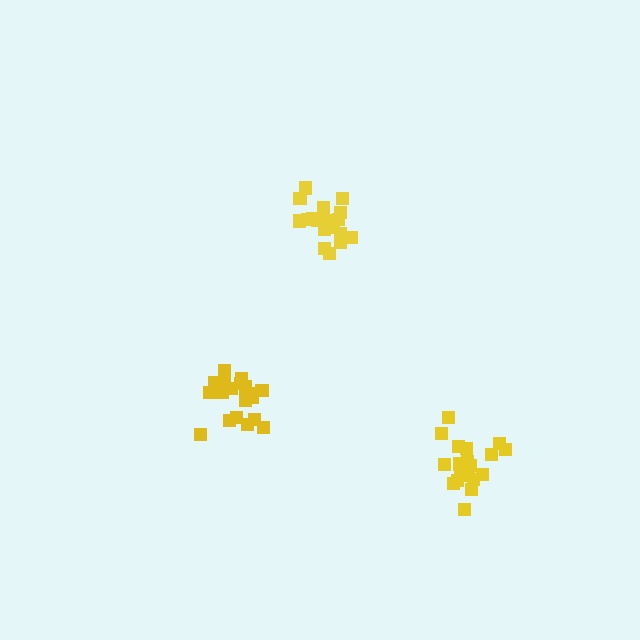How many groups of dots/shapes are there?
There are 3 groups.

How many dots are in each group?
Group 1: 21 dots, Group 2: 18 dots, Group 3: 20 dots (59 total).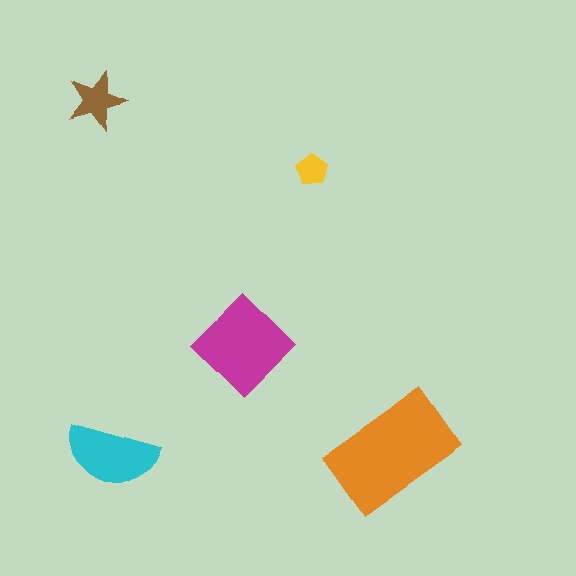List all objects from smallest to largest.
The yellow pentagon, the brown star, the cyan semicircle, the magenta diamond, the orange rectangle.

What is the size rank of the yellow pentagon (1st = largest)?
5th.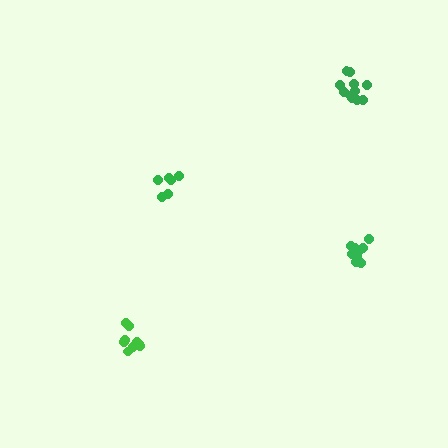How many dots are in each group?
Group 1: 10 dots, Group 2: 11 dots, Group 3: 10 dots, Group 4: 6 dots (37 total).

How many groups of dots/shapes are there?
There are 4 groups.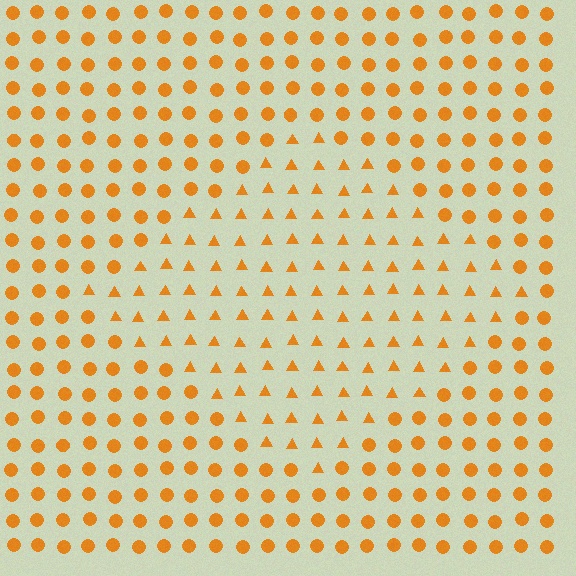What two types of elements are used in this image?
The image uses triangles inside the diamond region and circles outside it.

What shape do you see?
I see a diamond.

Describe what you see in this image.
The image is filled with small orange elements arranged in a uniform grid. A diamond-shaped region contains triangles, while the surrounding area contains circles. The boundary is defined purely by the change in element shape.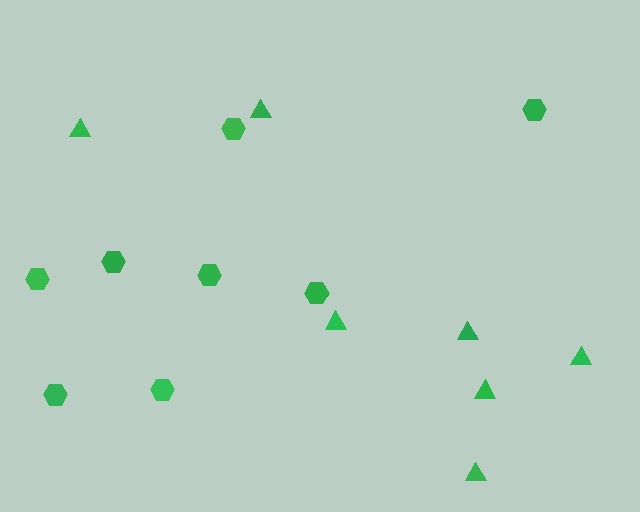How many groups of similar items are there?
There are 2 groups: one group of triangles (7) and one group of hexagons (8).